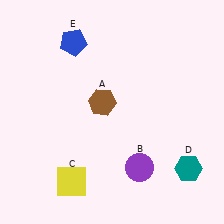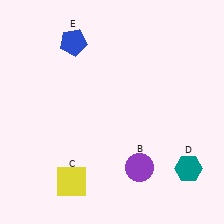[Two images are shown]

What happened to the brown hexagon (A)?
The brown hexagon (A) was removed in Image 2. It was in the top-left area of Image 1.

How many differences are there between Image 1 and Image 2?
There is 1 difference between the two images.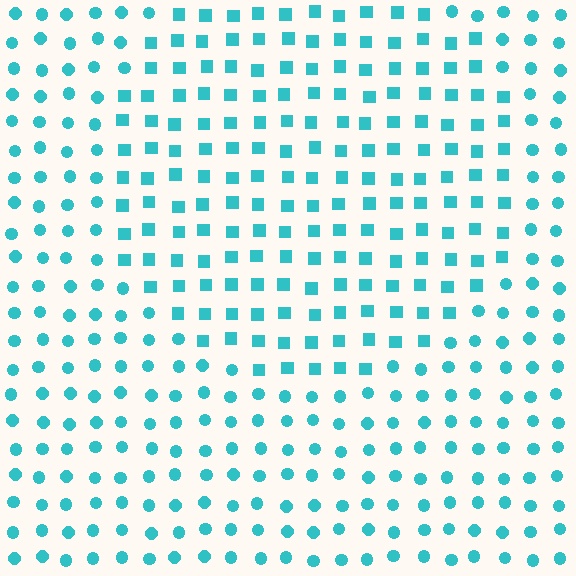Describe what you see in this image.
The image is filled with small cyan elements arranged in a uniform grid. A circle-shaped region contains squares, while the surrounding area contains circles. The boundary is defined purely by the change in element shape.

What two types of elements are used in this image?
The image uses squares inside the circle region and circles outside it.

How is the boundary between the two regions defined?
The boundary is defined by a change in element shape: squares inside vs. circles outside. All elements share the same color and spacing.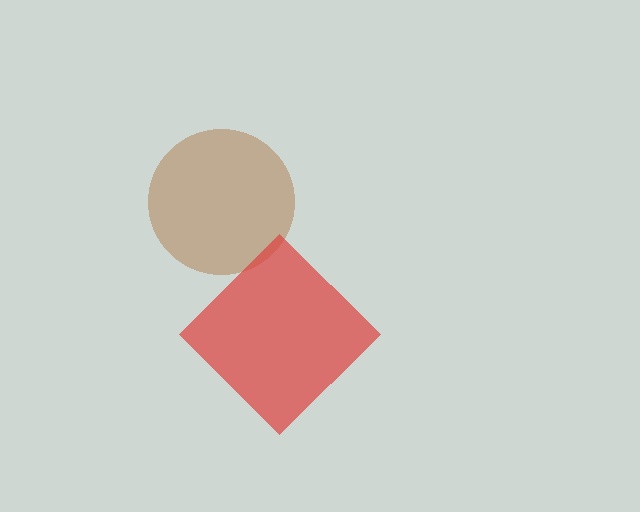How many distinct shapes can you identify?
There are 2 distinct shapes: a brown circle, a red diamond.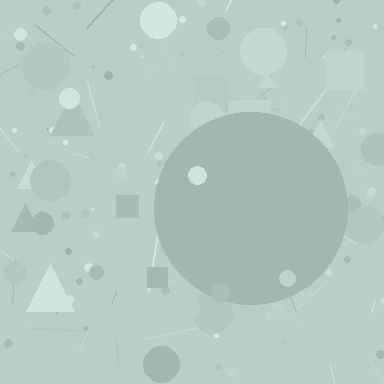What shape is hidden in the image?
A circle is hidden in the image.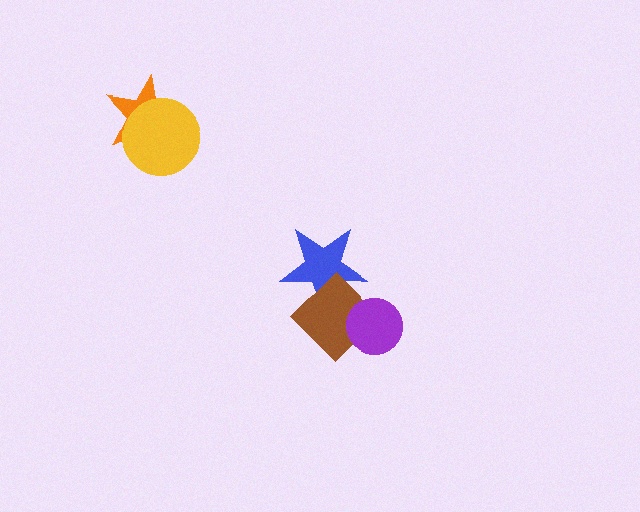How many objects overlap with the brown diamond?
2 objects overlap with the brown diamond.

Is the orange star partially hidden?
Yes, it is partially covered by another shape.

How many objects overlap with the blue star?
1 object overlaps with the blue star.